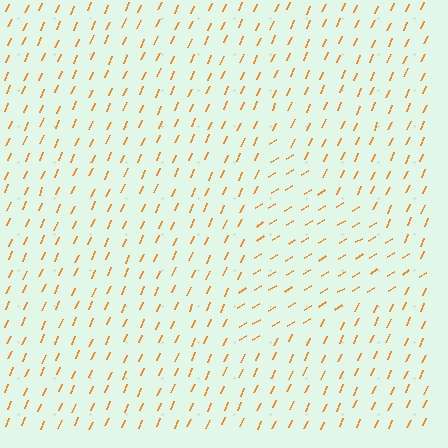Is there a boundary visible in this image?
Yes, there is a texture boundary formed by a change in line orientation.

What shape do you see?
I see a triangle.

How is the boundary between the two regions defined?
The boundary is defined purely by a change in line orientation (approximately 36 degrees difference). All lines are the same color and thickness.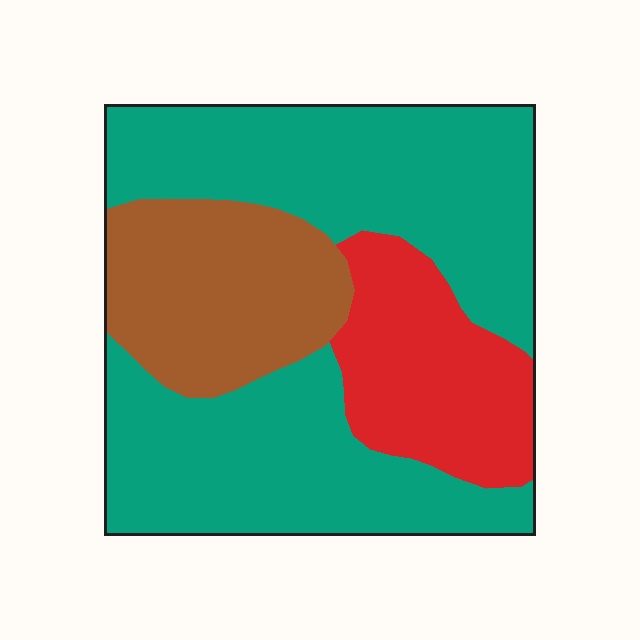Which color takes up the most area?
Teal, at roughly 60%.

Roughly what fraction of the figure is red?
Red covers 19% of the figure.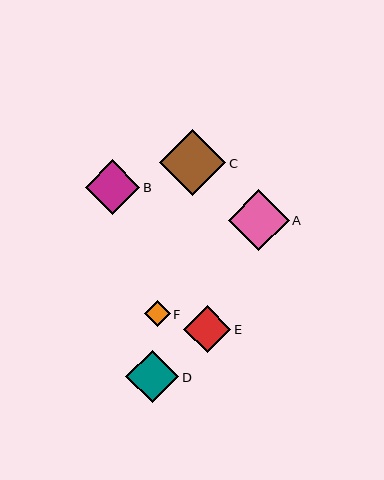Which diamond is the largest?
Diamond C is the largest with a size of approximately 67 pixels.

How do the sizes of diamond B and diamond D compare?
Diamond B and diamond D are approximately the same size.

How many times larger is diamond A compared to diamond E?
Diamond A is approximately 1.3 times the size of diamond E.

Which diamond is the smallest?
Diamond F is the smallest with a size of approximately 26 pixels.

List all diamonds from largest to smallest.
From largest to smallest: C, A, B, D, E, F.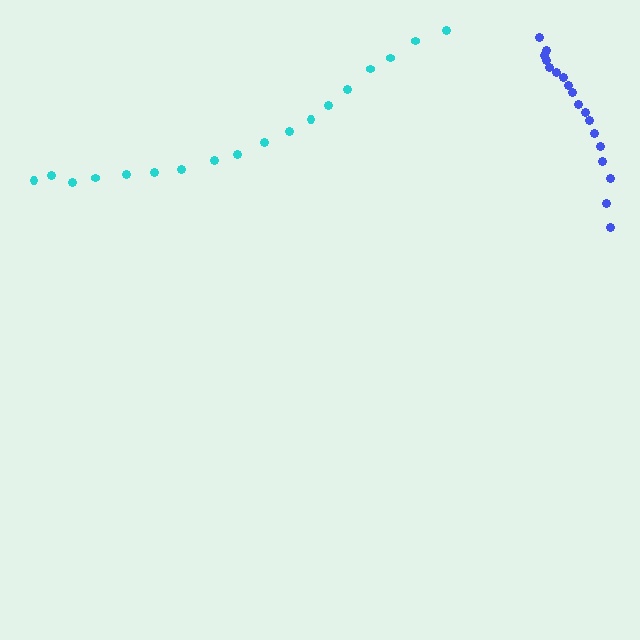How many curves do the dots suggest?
There are 2 distinct paths.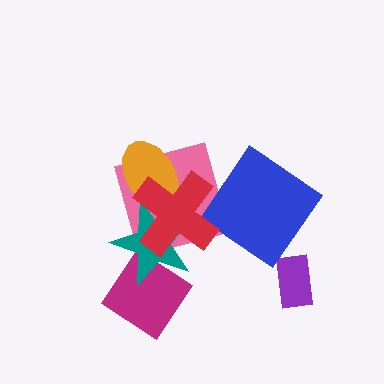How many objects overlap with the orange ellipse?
3 objects overlap with the orange ellipse.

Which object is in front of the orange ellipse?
The red cross is in front of the orange ellipse.